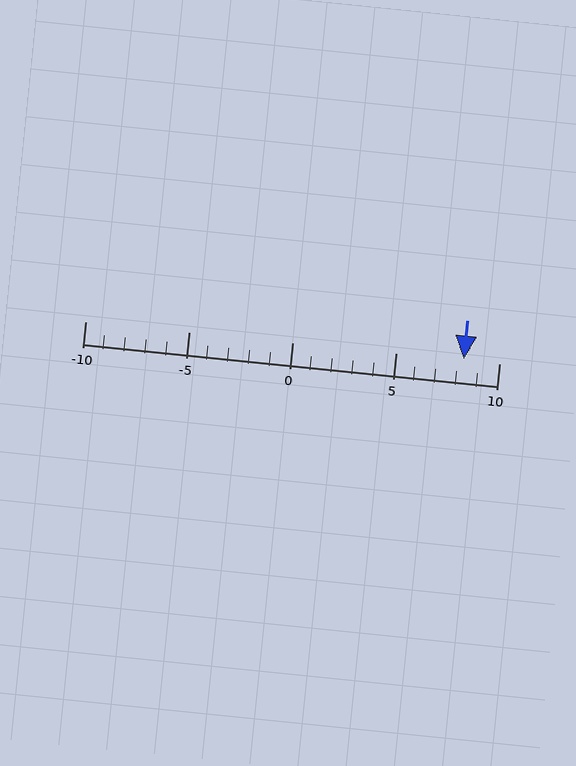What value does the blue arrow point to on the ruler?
The blue arrow points to approximately 8.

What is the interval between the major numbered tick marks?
The major tick marks are spaced 5 units apart.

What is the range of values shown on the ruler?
The ruler shows values from -10 to 10.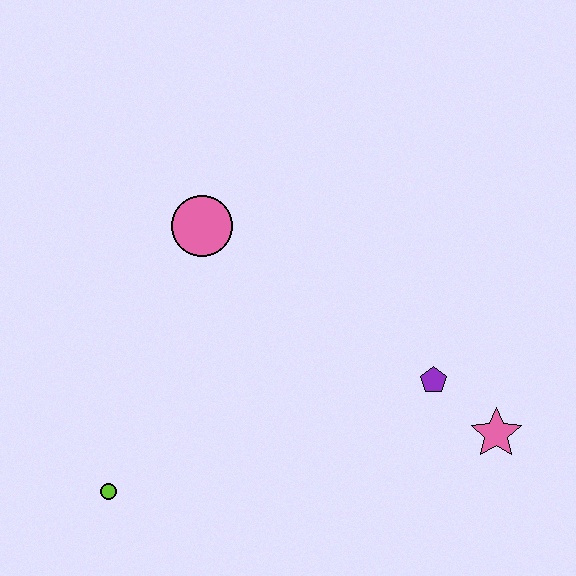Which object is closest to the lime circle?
The pink circle is closest to the lime circle.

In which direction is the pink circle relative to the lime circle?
The pink circle is above the lime circle.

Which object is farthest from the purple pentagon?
The lime circle is farthest from the purple pentagon.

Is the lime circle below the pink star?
Yes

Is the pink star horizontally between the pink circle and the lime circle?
No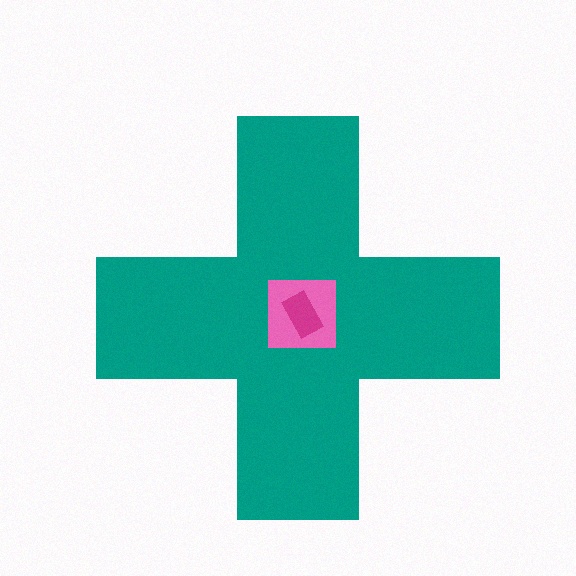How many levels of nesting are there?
3.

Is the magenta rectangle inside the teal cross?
Yes.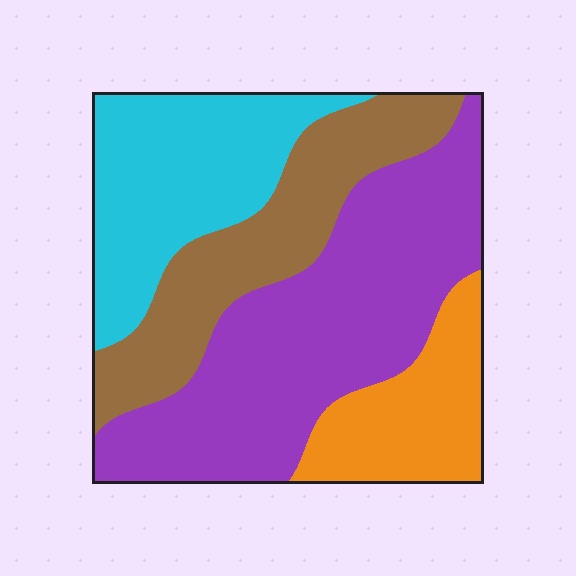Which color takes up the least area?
Orange, at roughly 15%.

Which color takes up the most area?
Purple, at roughly 40%.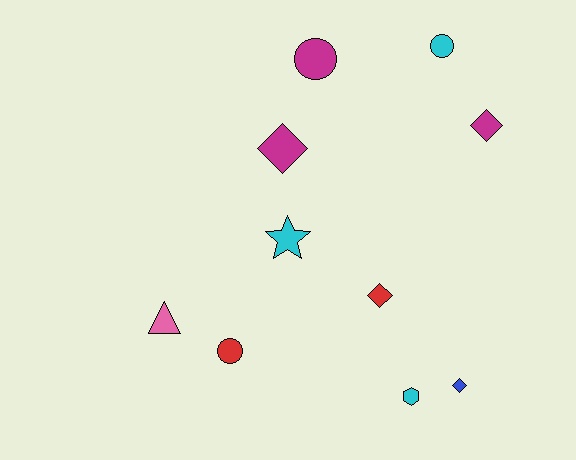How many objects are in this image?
There are 10 objects.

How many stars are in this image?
There is 1 star.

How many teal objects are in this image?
There are no teal objects.